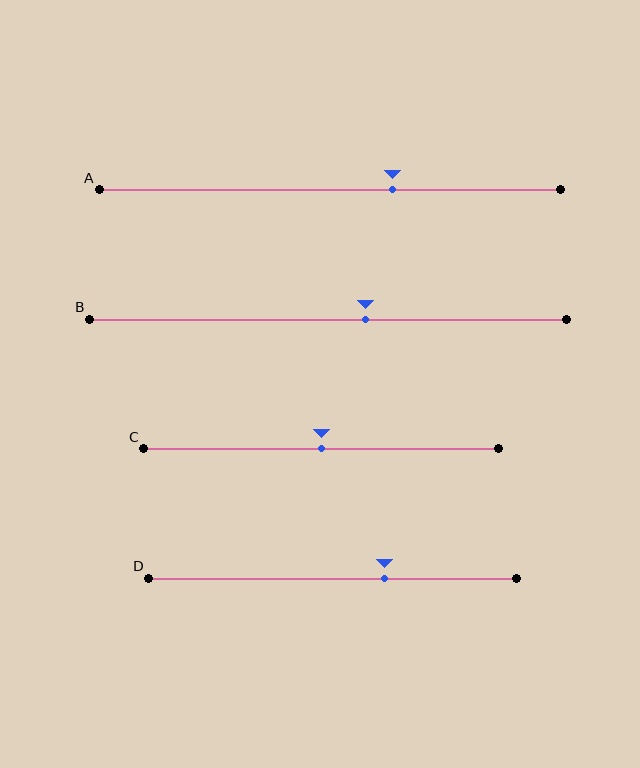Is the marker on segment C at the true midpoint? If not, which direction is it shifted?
Yes, the marker on segment C is at the true midpoint.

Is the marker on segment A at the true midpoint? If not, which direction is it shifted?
No, the marker on segment A is shifted to the right by about 14% of the segment length.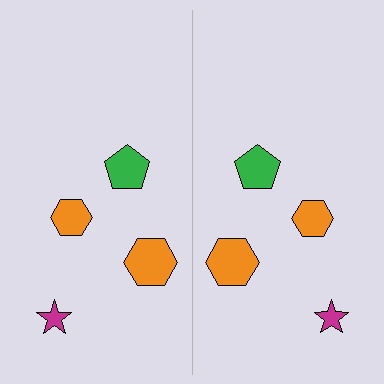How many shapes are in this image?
There are 8 shapes in this image.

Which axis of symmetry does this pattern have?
The pattern has a vertical axis of symmetry running through the center of the image.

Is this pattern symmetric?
Yes, this pattern has bilateral (reflection) symmetry.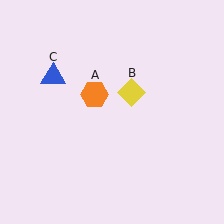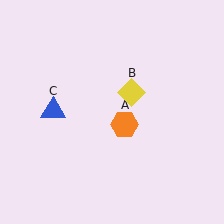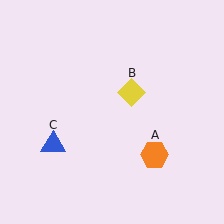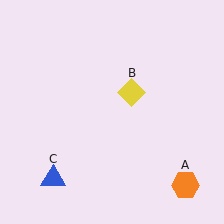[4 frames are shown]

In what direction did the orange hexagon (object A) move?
The orange hexagon (object A) moved down and to the right.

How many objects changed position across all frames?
2 objects changed position: orange hexagon (object A), blue triangle (object C).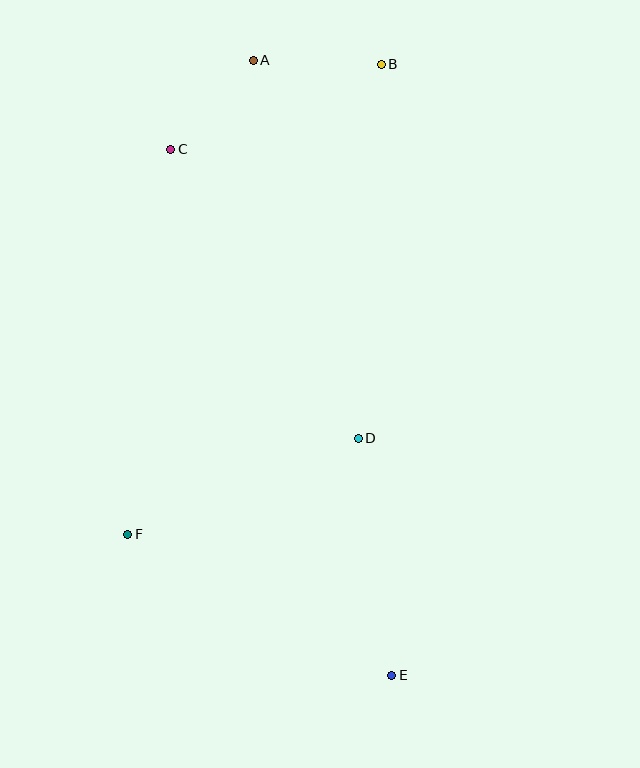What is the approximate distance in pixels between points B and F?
The distance between B and F is approximately 534 pixels.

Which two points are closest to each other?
Points A and C are closest to each other.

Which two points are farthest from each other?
Points A and E are farthest from each other.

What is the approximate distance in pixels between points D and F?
The distance between D and F is approximately 249 pixels.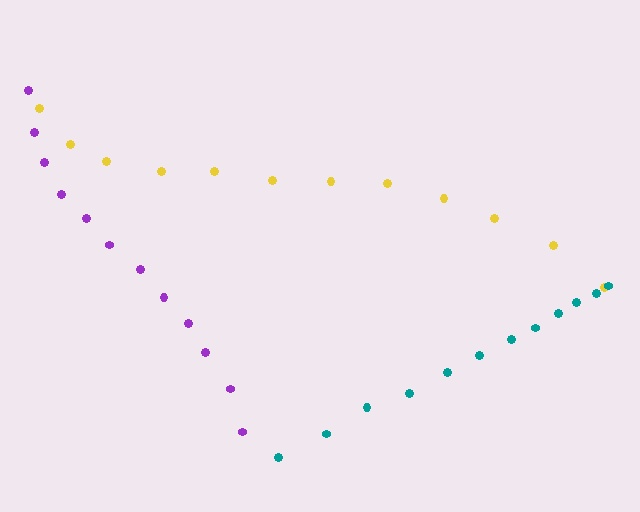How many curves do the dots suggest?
There are 3 distinct paths.